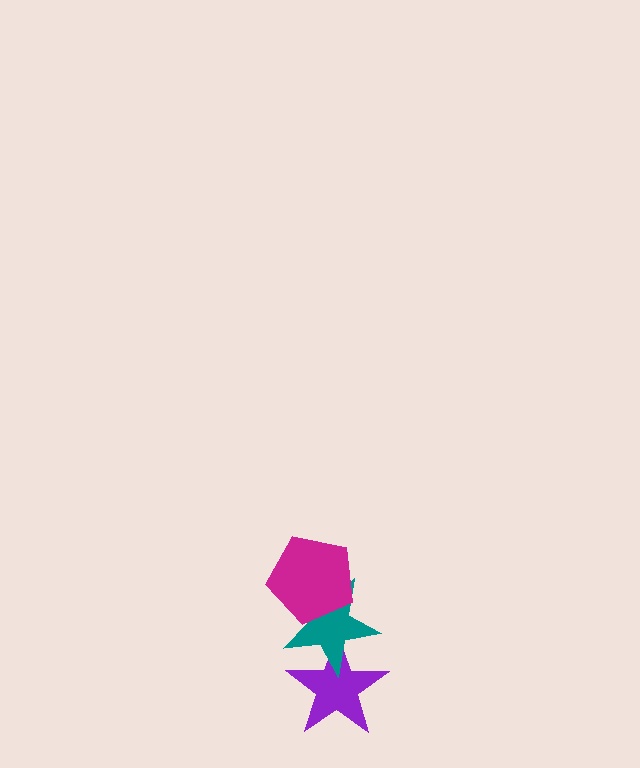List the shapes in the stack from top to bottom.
From top to bottom: the magenta pentagon, the teal star, the purple star.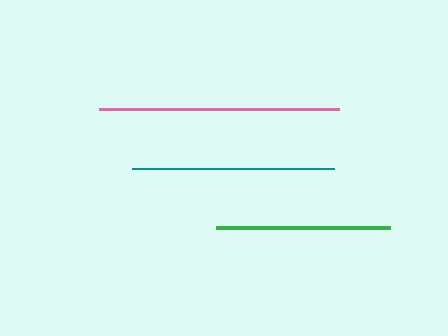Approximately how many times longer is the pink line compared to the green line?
The pink line is approximately 1.4 times the length of the green line.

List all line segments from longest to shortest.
From longest to shortest: pink, teal, green.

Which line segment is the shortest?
The green line is the shortest at approximately 174 pixels.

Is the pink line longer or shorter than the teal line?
The pink line is longer than the teal line.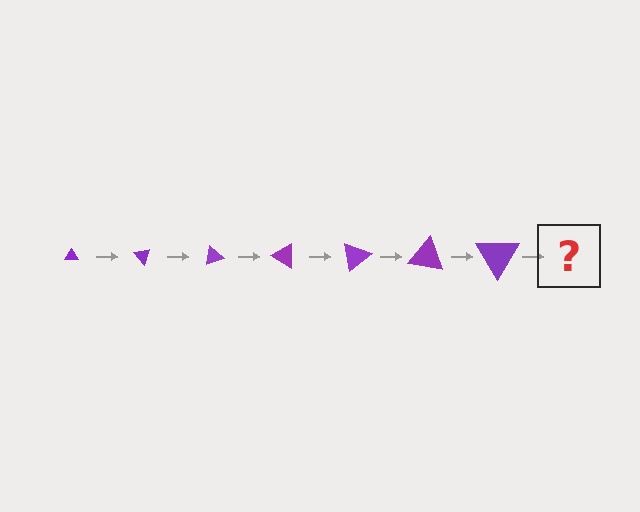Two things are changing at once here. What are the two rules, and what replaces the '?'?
The two rules are that the triangle grows larger each step and it rotates 50 degrees each step. The '?' should be a triangle, larger than the previous one and rotated 350 degrees from the start.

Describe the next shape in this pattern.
It should be a triangle, larger than the previous one and rotated 350 degrees from the start.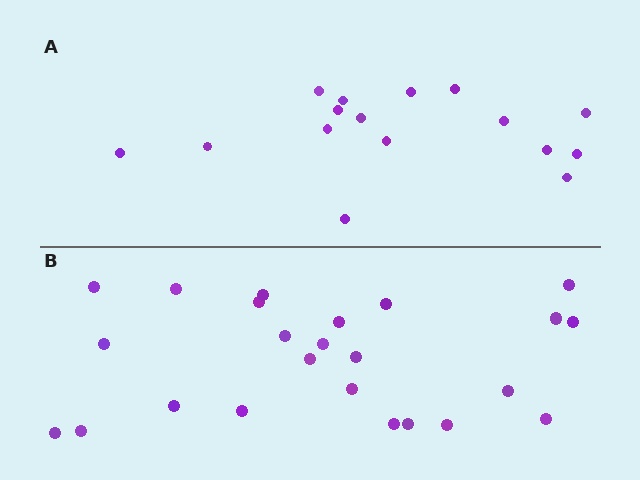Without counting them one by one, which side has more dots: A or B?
Region B (the bottom region) has more dots.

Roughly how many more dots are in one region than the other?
Region B has roughly 8 or so more dots than region A.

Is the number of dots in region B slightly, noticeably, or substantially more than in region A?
Region B has substantially more. The ratio is roughly 1.5 to 1.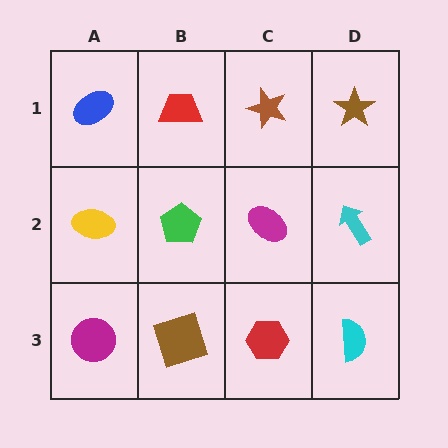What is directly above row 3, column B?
A green pentagon.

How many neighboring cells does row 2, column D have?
3.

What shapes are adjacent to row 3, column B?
A green pentagon (row 2, column B), a magenta circle (row 3, column A), a red hexagon (row 3, column C).